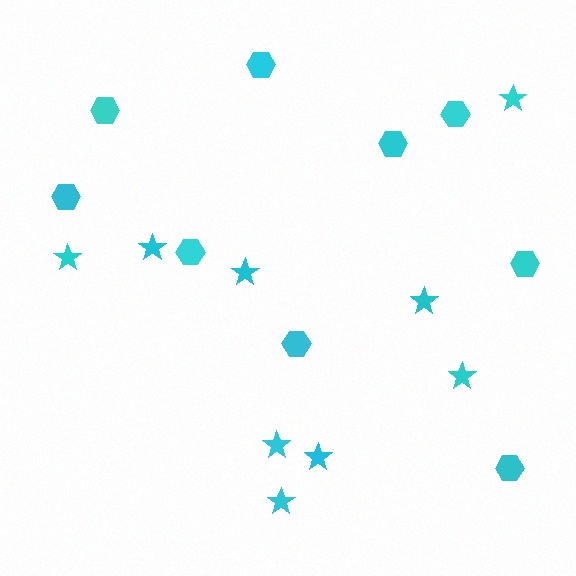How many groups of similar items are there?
There are 2 groups: one group of stars (9) and one group of hexagons (9).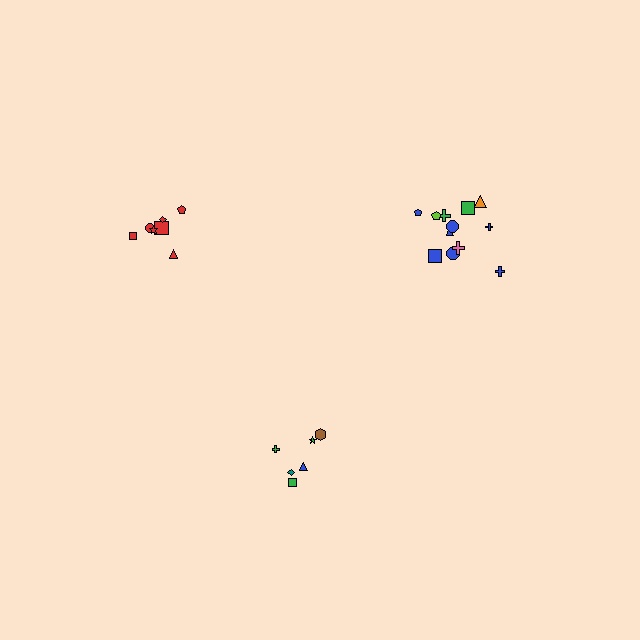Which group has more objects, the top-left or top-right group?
The top-right group.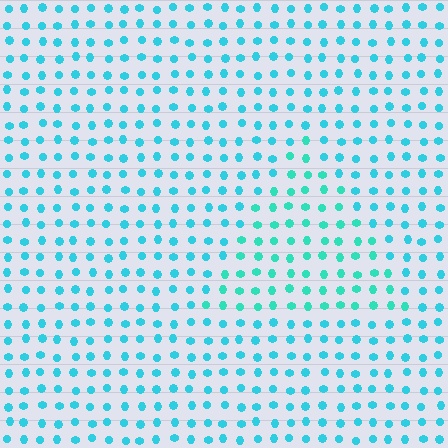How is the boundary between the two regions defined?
The boundary is defined purely by a slight shift in hue (about 20 degrees). Spacing, size, and orientation are identical on both sides.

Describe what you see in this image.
The image is filled with small cyan elements in a uniform arrangement. A triangle-shaped region is visible where the elements are tinted to a slightly different hue, forming a subtle color boundary.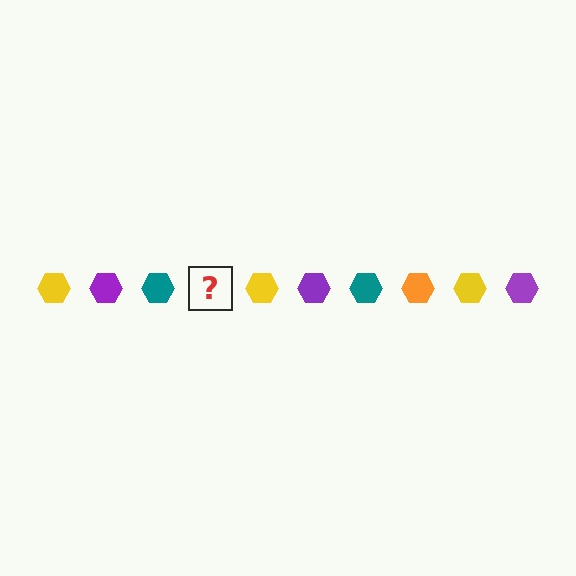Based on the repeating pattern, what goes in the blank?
The blank should be an orange hexagon.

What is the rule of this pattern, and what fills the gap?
The rule is that the pattern cycles through yellow, purple, teal, orange hexagons. The gap should be filled with an orange hexagon.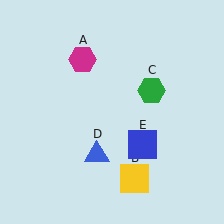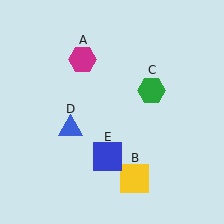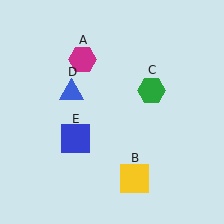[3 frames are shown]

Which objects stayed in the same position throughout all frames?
Magenta hexagon (object A) and yellow square (object B) and green hexagon (object C) remained stationary.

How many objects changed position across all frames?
2 objects changed position: blue triangle (object D), blue square (object E).